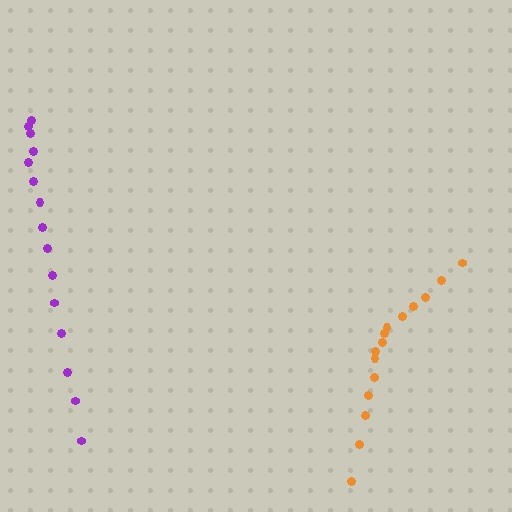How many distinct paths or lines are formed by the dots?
There are 2 distinct paths.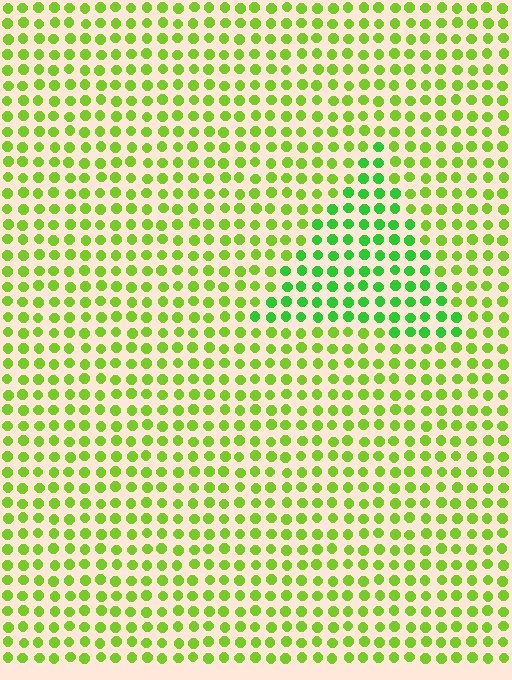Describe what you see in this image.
The image is filled with small lime elements in a uniform arrangement. A triangle-shaped region is visible where the elements are tinted to a slightly different hue, forming a subtle color boundary.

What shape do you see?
I see a triangle.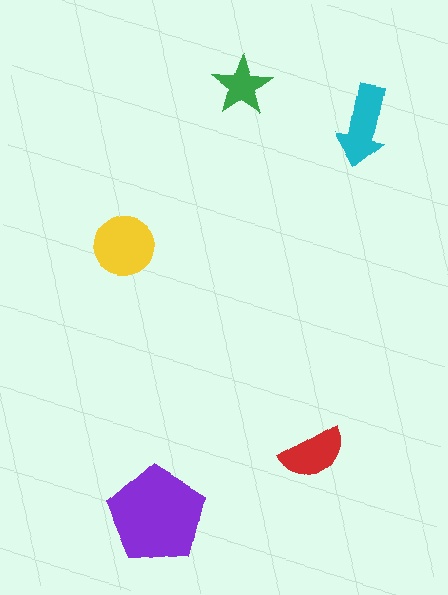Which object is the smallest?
The green star.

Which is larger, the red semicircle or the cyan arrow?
The cyan arrow.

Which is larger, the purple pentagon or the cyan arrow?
The purple pentagon.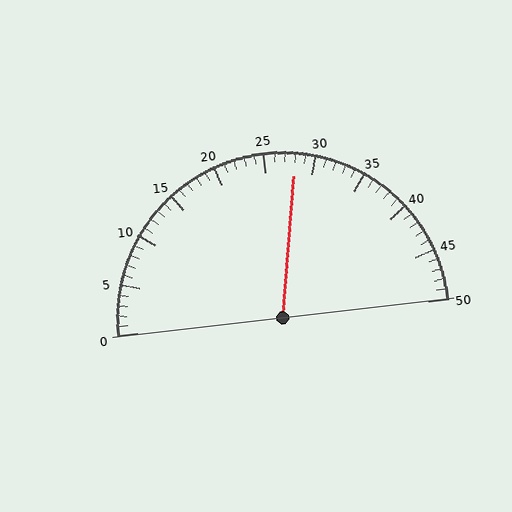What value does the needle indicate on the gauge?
The needle indicates approximately 28.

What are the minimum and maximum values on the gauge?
The gauge ranges from 0 to 50.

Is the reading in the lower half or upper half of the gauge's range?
The reading is in the upper half of the range (0 to 50).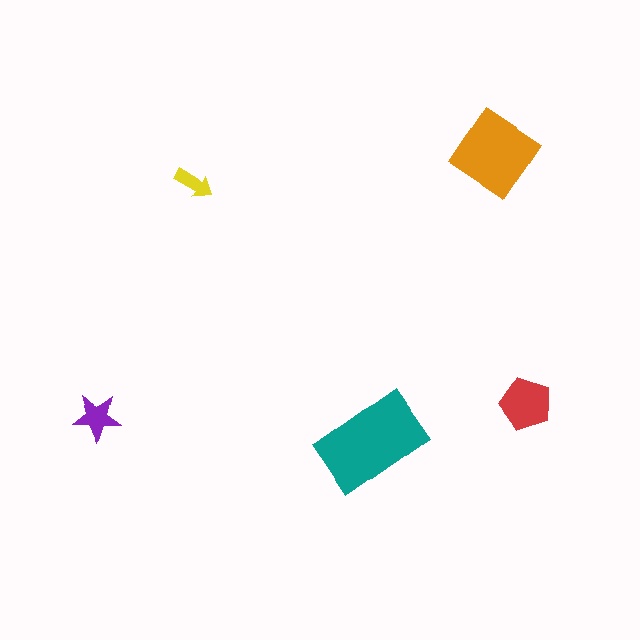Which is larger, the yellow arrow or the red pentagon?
The red pentagon.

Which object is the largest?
The teal rectangle.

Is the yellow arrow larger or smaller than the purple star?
Smaller.